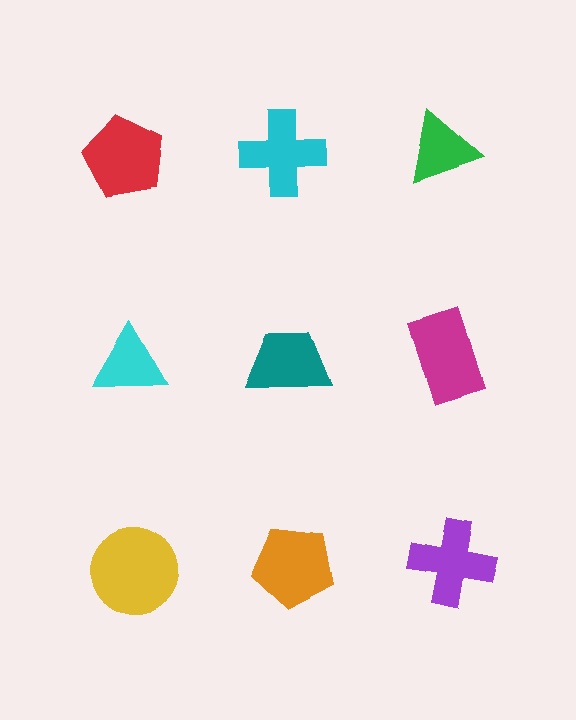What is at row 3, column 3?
A purple cross.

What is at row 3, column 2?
An orange pentagon.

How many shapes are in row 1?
3 shapes.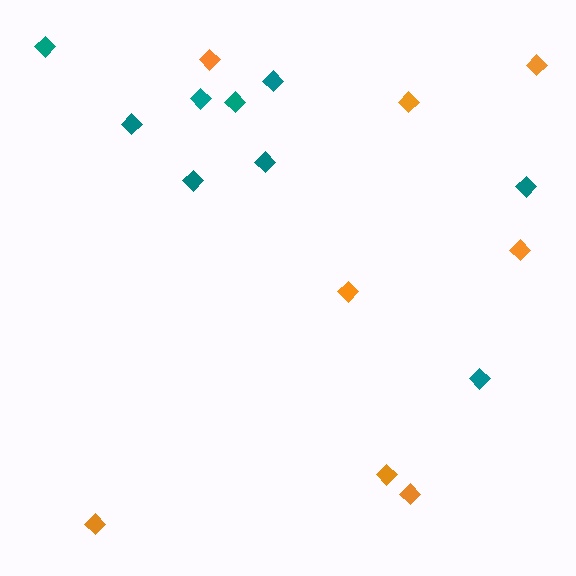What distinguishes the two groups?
There are 2 groups: one group of orange diamonds (8) and one group of teal diamonds (9).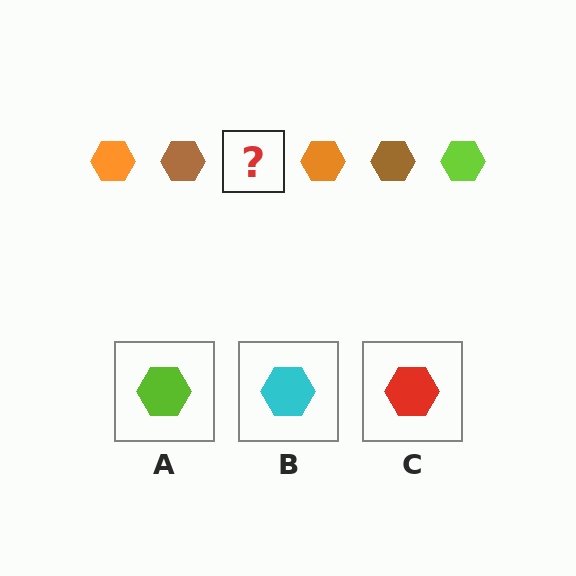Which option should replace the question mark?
Option A.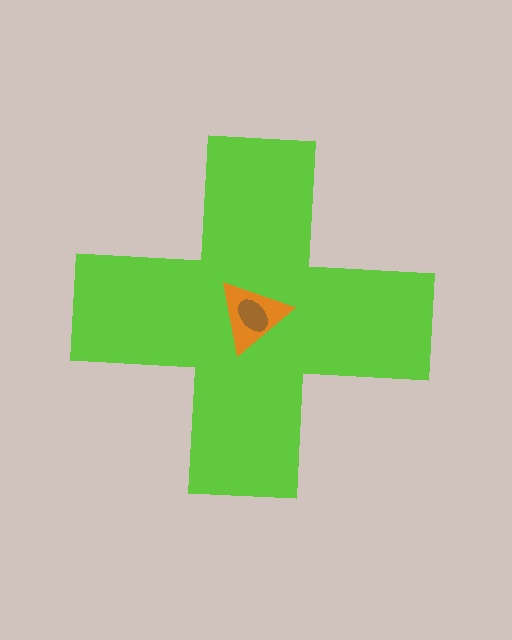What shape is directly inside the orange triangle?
The brown ellipse.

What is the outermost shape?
The lime cross.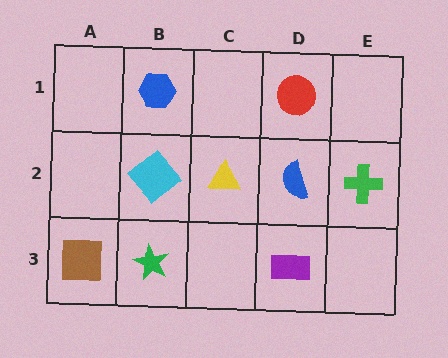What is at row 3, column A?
A brown square.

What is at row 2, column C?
A yellow triangle.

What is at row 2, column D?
A blue semicircle.